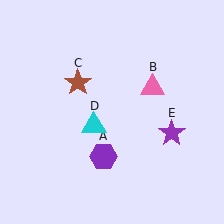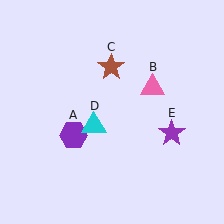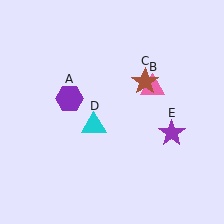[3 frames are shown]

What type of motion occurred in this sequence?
The purple hexagon (object A), brown star (object C) rotated clockwise around the center of the scene.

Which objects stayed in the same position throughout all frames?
Pink triangle (object B) and cyan triangle (object D) and purple star (object E) remained stationary.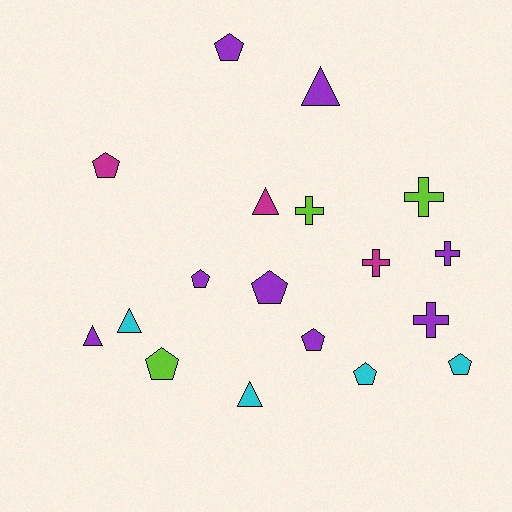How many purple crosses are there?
There are 2 purple crosses.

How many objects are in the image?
There are 18 objects.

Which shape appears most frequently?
Pentagon, with 8 objects.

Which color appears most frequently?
Purple, with 8 objects.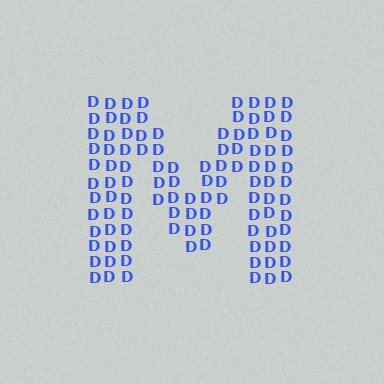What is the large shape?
The large shape is the letter M.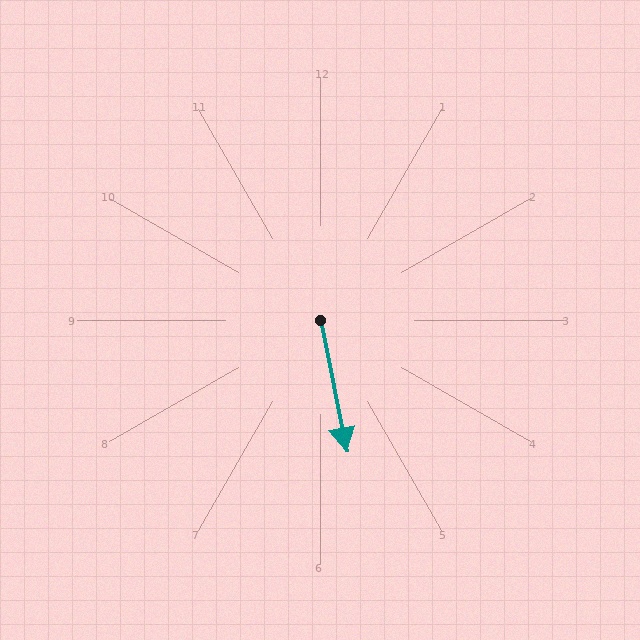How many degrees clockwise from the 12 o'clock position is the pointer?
Approximately 169 degrees.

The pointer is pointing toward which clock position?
Roughly 6 o'clock.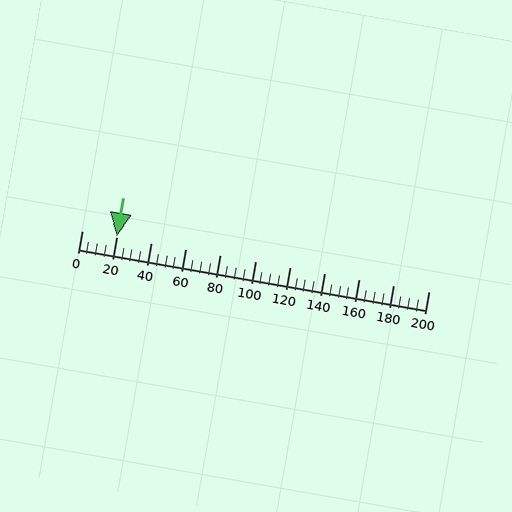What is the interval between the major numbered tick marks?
The major tick marks are spaced 20 units apart.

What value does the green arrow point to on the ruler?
The green arrow points to approximately 20.